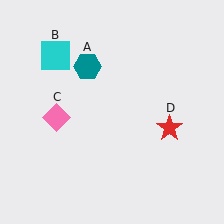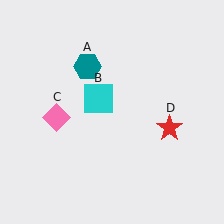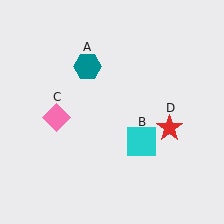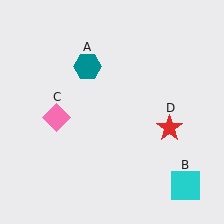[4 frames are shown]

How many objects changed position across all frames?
1 object changed position: cyan square (object B).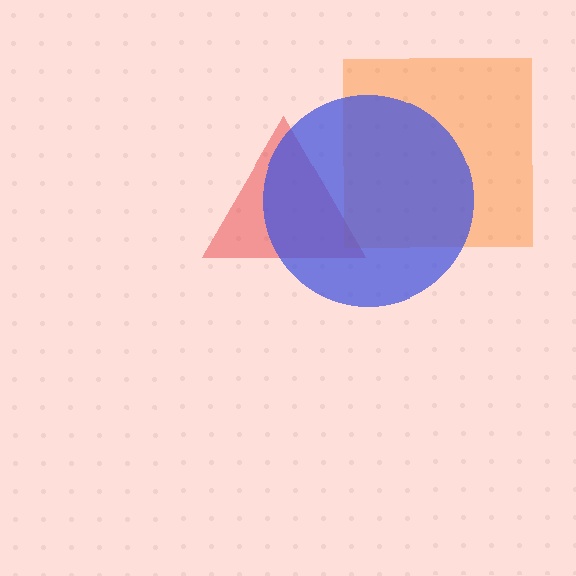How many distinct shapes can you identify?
There are 3 distinct shapes: a red triangle, an orange square, a blue circle.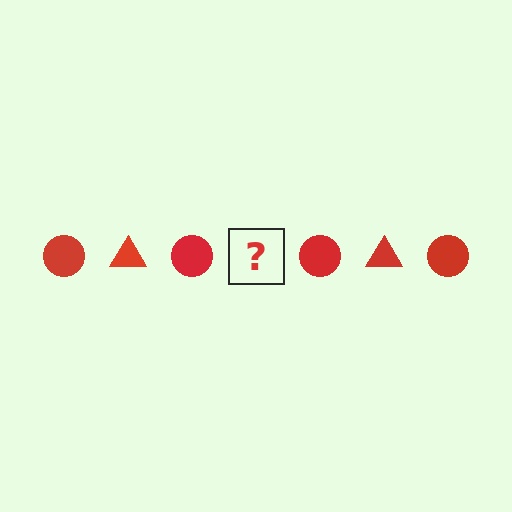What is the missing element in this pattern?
The missing element is a red triangle.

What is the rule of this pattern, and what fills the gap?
The rule is that the pattern cycles through circle, triangle shapes in red. The gap should be filled with a red triangle.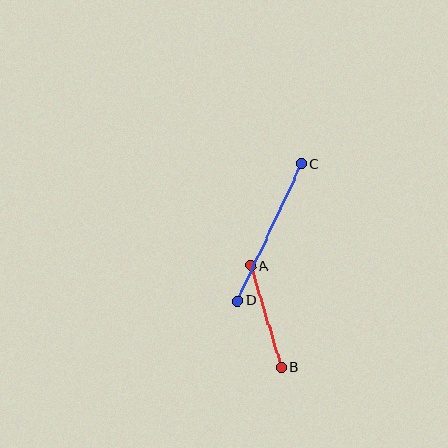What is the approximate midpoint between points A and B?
The midpoint is at approximately (266, 317) pixels.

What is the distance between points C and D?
The distance is approximately 151 pixels.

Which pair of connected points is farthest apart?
Points C and D are farthest apart.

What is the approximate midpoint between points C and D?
The midpoint is at approximately (269, 232) pixels.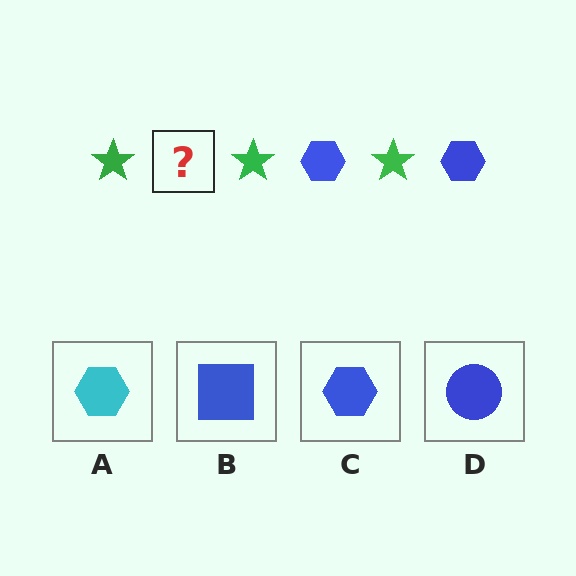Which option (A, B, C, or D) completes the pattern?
C.